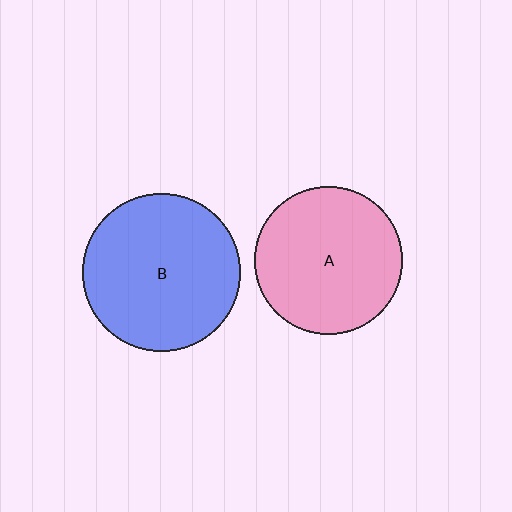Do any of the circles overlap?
No, none of the circles overlap.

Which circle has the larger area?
Circle B (blue).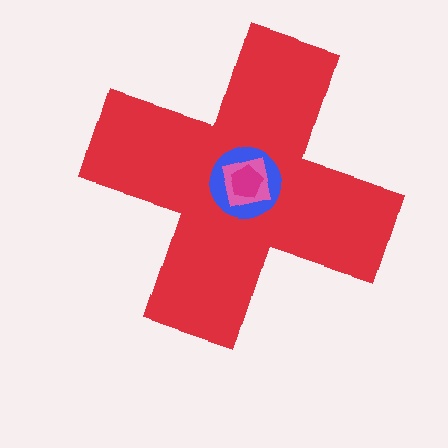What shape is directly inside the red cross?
The blue circle.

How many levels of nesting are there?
4.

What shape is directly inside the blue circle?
The pink square.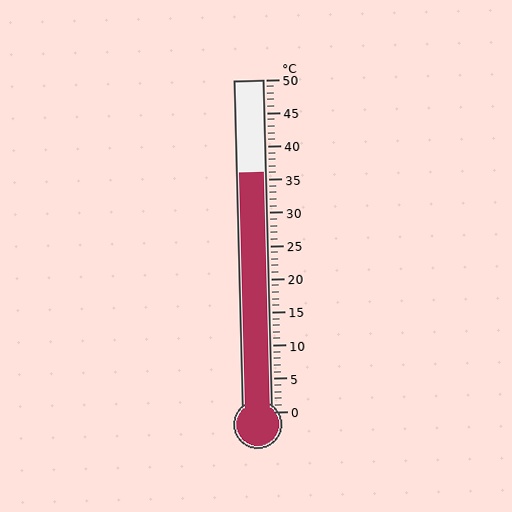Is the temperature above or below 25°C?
The temperature is above 25°C.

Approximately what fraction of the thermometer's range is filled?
The thermometer is filled to approximately 70% of its range.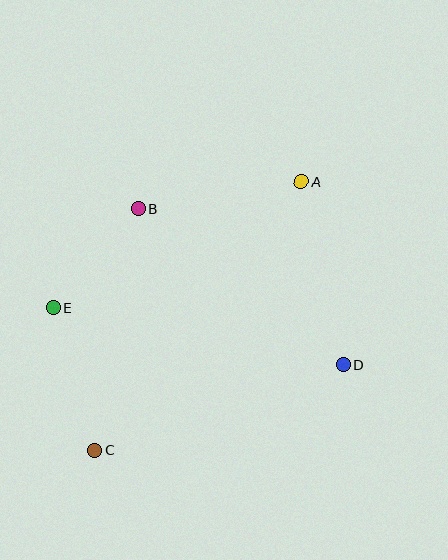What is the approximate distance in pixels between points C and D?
The distance between C and D is approximately 263 pixels.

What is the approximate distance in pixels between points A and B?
The distance between A and B is approximately 165 pixels.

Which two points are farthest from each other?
Points A and C are farthest from each other.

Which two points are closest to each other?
Points B and E are closest to each other.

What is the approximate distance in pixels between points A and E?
The distance between A and E is approximately 278 pixels.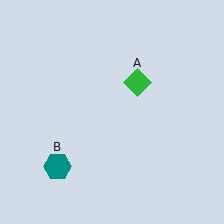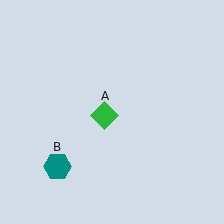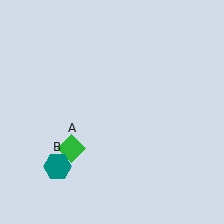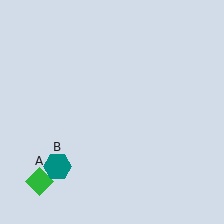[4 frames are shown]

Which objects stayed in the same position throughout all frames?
Teal hexagon (object B) remained stationary.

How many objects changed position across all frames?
1 object changed position: green diamond (object A).